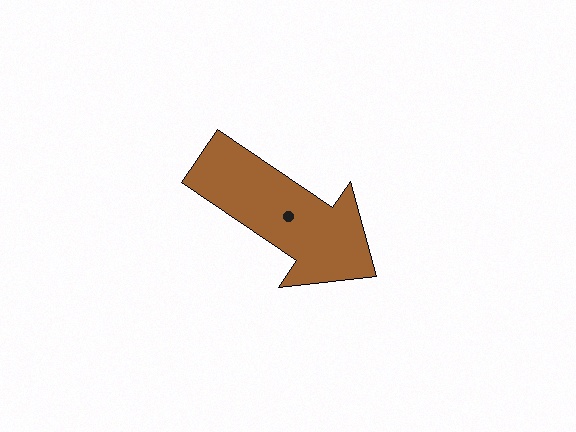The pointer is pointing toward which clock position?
Roughly 4 o'clock.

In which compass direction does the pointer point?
Southeast.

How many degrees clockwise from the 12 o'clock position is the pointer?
Approximately 124 degrees.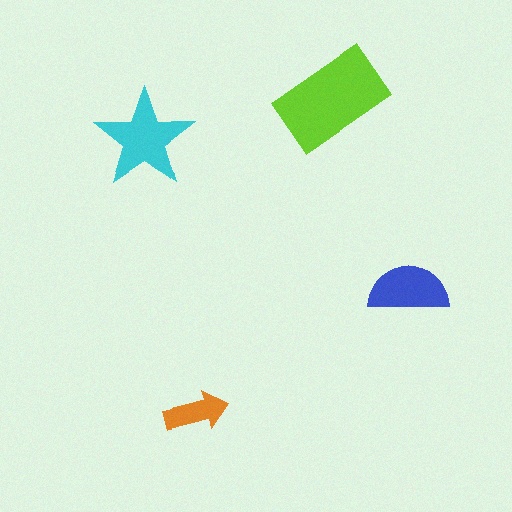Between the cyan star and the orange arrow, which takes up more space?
The cyan star.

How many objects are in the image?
There are 4 objects in the image.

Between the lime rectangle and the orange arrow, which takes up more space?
The lime rectangle.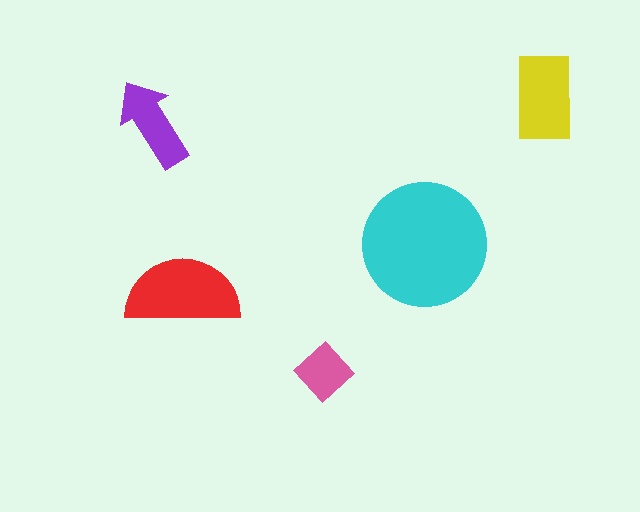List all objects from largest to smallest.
The cyan circle, the red semicircle, the yellow rectangle, the purple arrow, the pink diamond.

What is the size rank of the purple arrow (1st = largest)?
4th.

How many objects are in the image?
There are 5 objects in the image.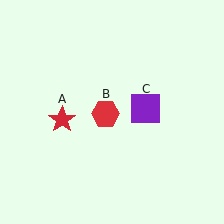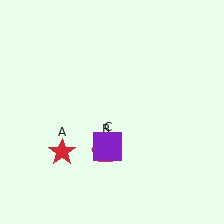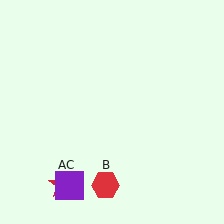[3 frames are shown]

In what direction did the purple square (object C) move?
The purple square (object C) moved down and to the left.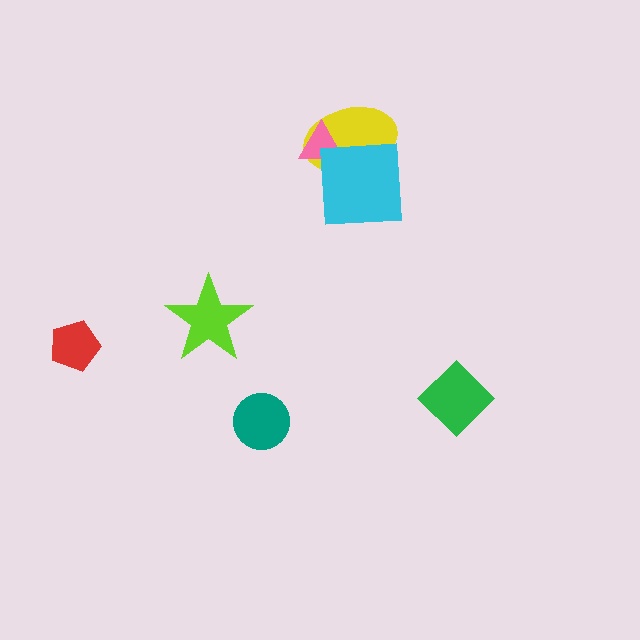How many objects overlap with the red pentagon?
0 objects overlap with the red pentagon.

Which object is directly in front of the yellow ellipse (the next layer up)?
The pink triangle is directly in front of the yellow ellipse.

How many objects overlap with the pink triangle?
2 objects overlap with the pink triangle.